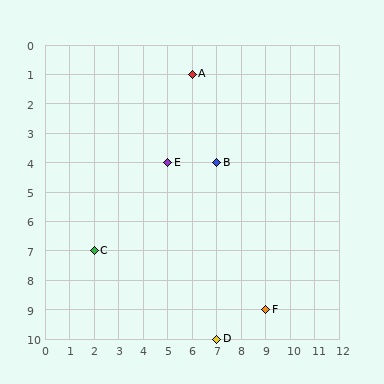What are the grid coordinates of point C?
Point C is at grid coordinates (2, 7).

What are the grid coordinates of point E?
Point E is at grid coordinates (5, 4).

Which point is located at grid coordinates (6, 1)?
Point A is at (6, 1).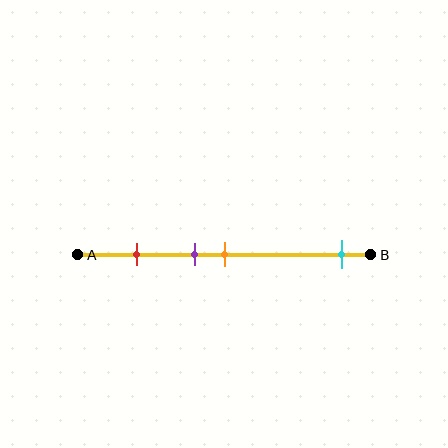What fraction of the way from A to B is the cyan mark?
The cyan mark is approximately 90% (0.9) of the way from A to B.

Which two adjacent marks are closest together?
The purple and orange marks are the closest adjacent pair.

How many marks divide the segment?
There are 4 marks dividing the segment.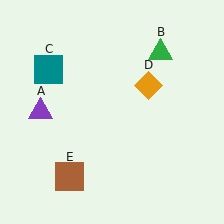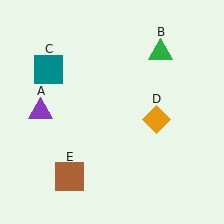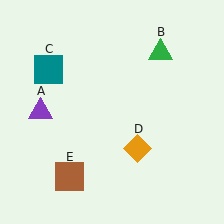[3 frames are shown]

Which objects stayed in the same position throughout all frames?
Purple triangle (object A) and green triangle (object B) and teal square (object C) and brown square (object E) remained stationary.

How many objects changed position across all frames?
1 object changed position: orange diamond (object D).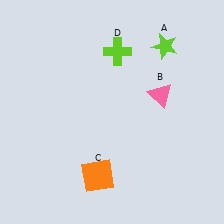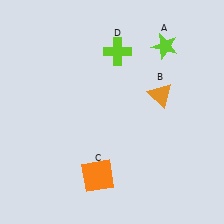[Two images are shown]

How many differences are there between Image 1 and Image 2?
There is 1 difference between the two images.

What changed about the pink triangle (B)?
In Image 1, B is pink. In Image 2, it changed to orange.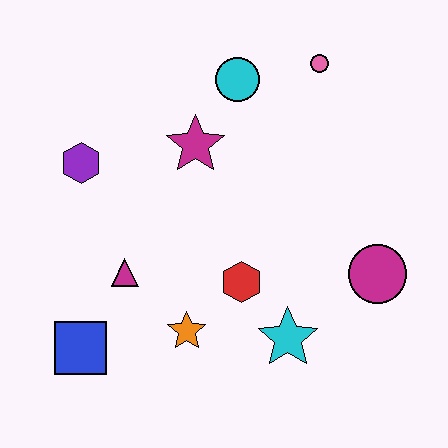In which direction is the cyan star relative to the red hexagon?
The cyan star is below the red hexagon.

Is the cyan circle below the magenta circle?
No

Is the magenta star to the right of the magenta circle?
No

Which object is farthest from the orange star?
The pink circle is farthest from the orange star.